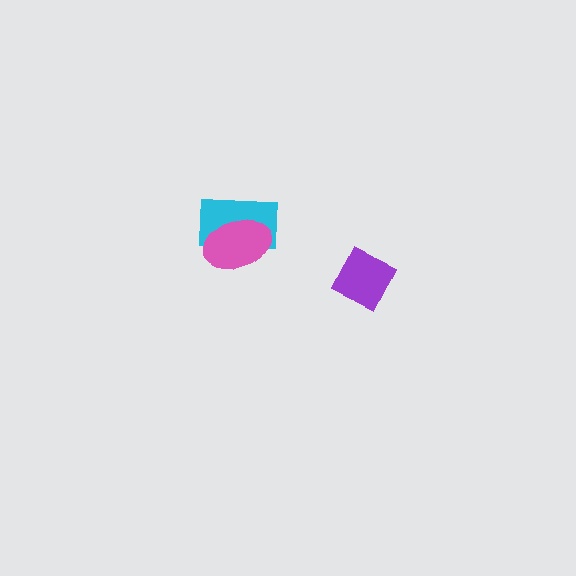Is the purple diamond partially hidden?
No, no other shape covers it.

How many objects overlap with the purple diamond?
0 objects overlap with the purple diamond.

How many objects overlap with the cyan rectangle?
1 object overlaps with the cyan rectangle.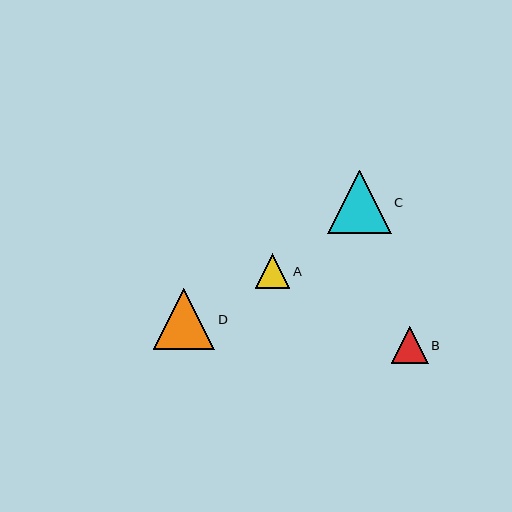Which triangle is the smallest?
Triangle A is the smallest with a size of approximately 34 pixels.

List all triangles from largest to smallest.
From largest to smallest: C, D, B, A.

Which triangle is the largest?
Triangle C is the largest with a size of approximately 64 pixels.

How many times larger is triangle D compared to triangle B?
Triangle D is approximately 1.7 times the size of triangle B.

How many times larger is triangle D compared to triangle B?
Triangle D is approximately 1.7 times the size of triangle B.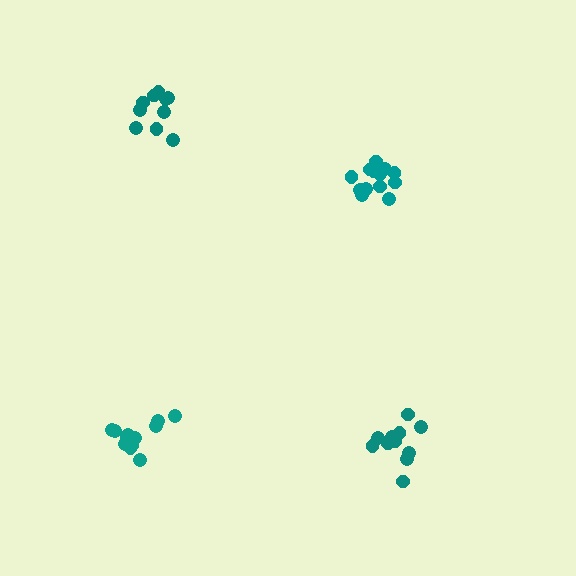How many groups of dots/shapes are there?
There are 4 groups.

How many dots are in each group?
Group 1: 11 dots, Group 2: 10 dots, Group 3: 12 dots, Group 4: 13 dots (46 total).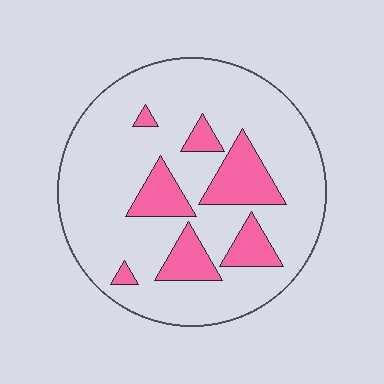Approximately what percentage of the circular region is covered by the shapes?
Approximately 20%.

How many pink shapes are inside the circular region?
7.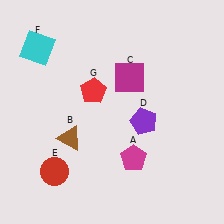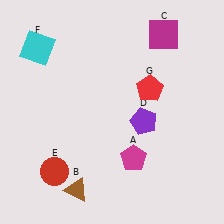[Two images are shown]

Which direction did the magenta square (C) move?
The magenta square (C) moved up.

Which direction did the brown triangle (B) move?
The brown triangle (B) moved down.